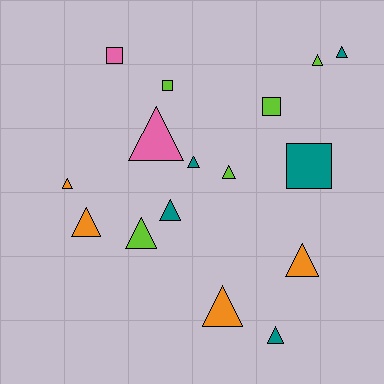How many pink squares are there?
There is 1 pink square.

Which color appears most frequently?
Teal, with 5 objects.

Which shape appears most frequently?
Triangle, with 12 objects.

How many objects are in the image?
There are 16 objects.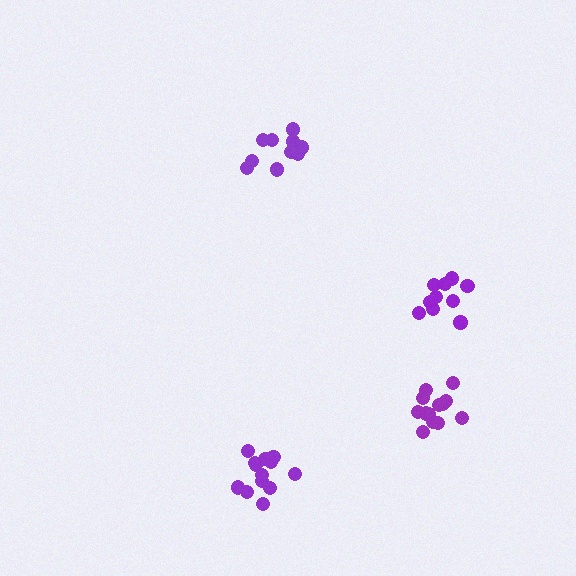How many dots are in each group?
Group 1: 13 dots, Group 2: 13 dots, Group 3: 10 dots, Group 4: 10 dots (46 total).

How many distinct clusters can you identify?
There are 4 distinct clusters.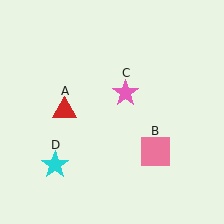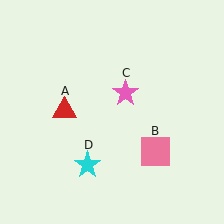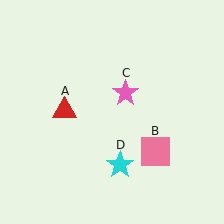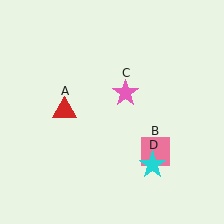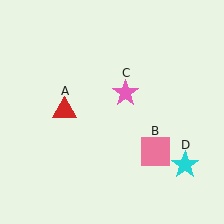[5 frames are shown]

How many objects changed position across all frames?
1 object changed position: cyan star (object D).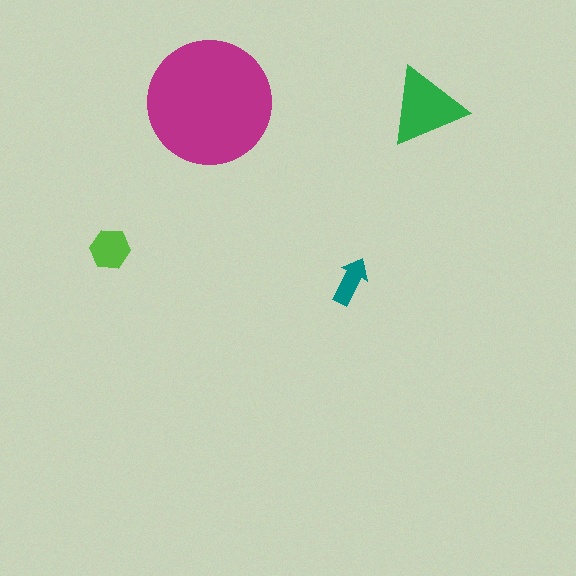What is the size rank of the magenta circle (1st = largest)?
1st.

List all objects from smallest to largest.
The teal arrow, the lime hexagon, the green triangle, the magenta circle.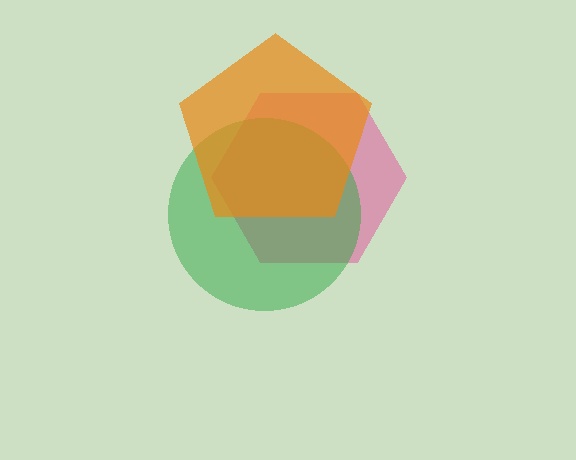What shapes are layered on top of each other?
The layered shapes are: a pink hexagon, a green circle, an orange pentagon.